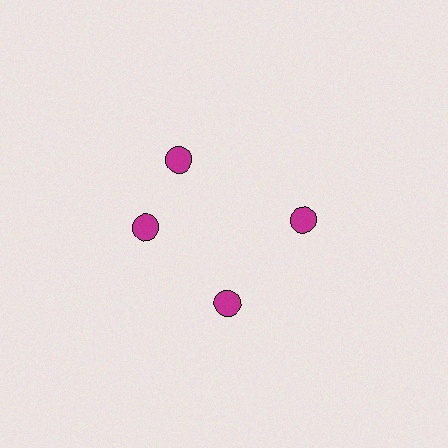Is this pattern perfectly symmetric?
No. The 4 magenta circles are arranged in a ring, but one element near the 12 o'clock position is rotated out of alignment along the ring, breaking the 4-fold rotational symmetry.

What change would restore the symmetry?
The symmetry would be restored by rotating it back into even spacing with its neighbors so that all 4 circles sit at equal angles and equal distance from the center.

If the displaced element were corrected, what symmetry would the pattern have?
It would have 4-fold rotational symmetry — the pattern would map onto itself every 90 degrees.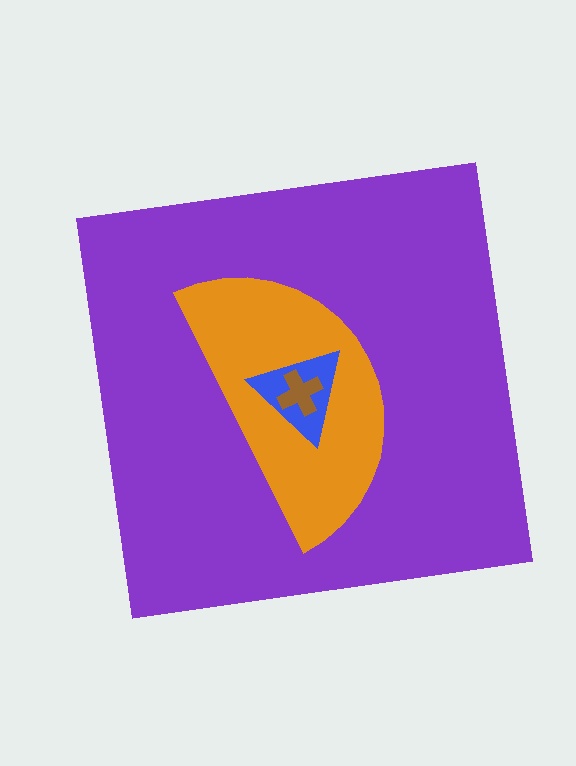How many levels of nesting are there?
4.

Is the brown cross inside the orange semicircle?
Yes.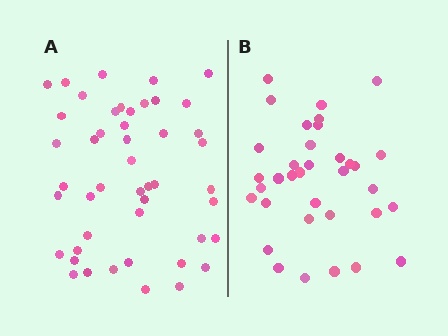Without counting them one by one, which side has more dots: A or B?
Region A (the left region) has more dots.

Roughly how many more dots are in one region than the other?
Region A has roughly 12 or so more dots than region B.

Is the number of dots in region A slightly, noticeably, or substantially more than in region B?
Region A has noticeably more, but not dramatically so. The ratio is roughly 1.3 to 1.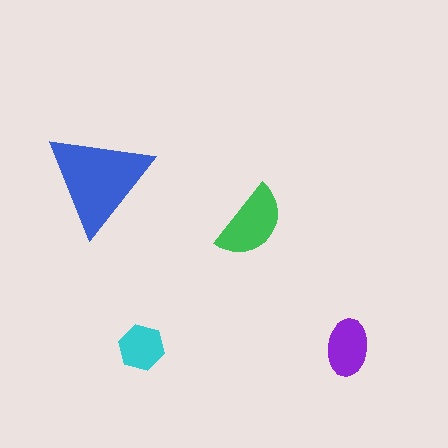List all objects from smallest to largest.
The cyan hexagon, the purple ellipse, the green semicircle, the blue triangle.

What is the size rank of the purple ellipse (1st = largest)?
3rd.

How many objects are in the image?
There are 4 objects in the image.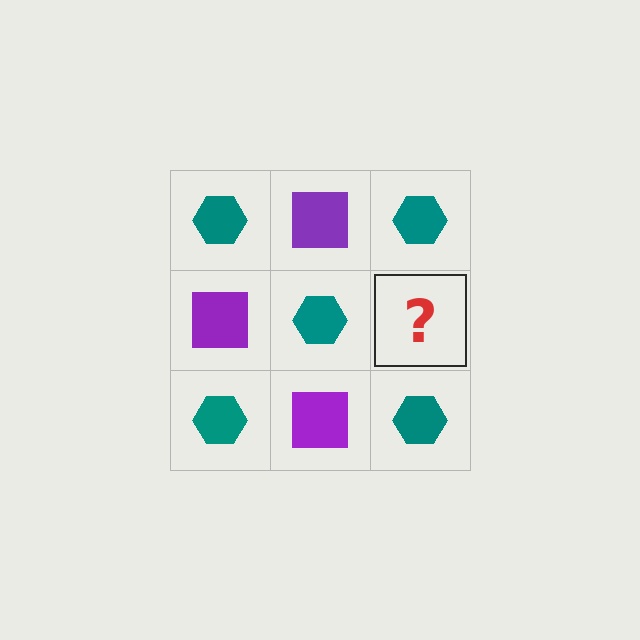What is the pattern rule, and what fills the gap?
The rule is that it alternates teal hexagon and purple square in a checkerboard pattern. The gap should be filled with a purple square.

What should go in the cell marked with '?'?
The missing cell should contain a purple square.